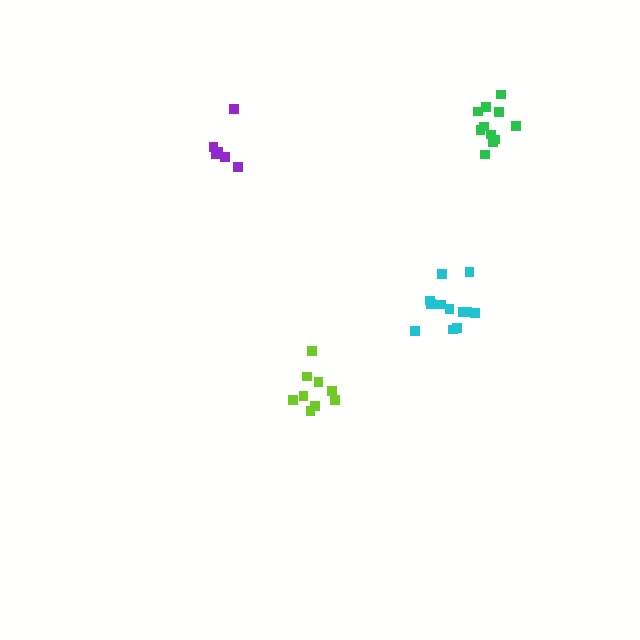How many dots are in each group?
Group 1: 9 dots, Group 2: 12 dots, Group 3: 11 dots, Group 4: 6 dots (38 total).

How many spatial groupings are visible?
There are 4 spatial groupings.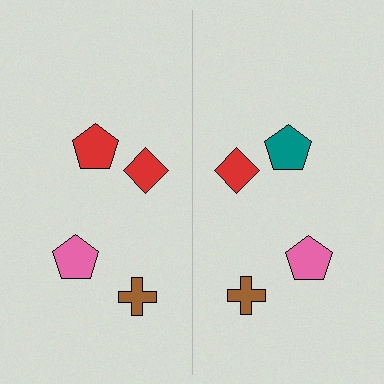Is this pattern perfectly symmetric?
No, the pattern is not perfectly symmetric. The teal pentagon on the right side breaks the symmetry — its mirror counterpart is red.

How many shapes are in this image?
There are 8 shapes in this image.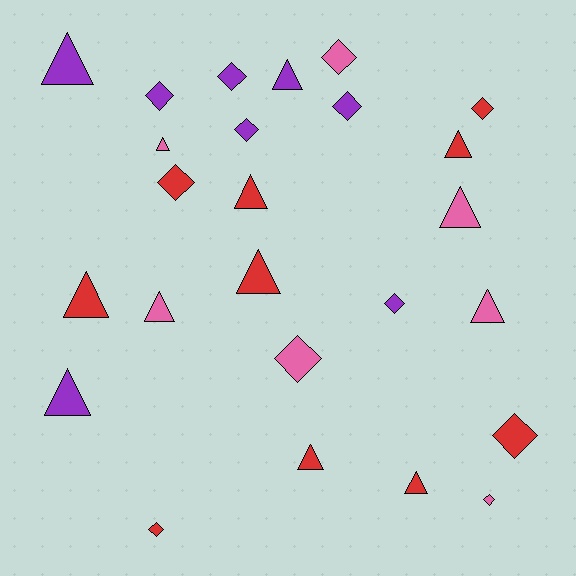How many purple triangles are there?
There are 3 purple triangles.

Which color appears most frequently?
Red, with 10 objects.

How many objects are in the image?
There are 25 objects.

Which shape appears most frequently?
Triangle, with 13 objects.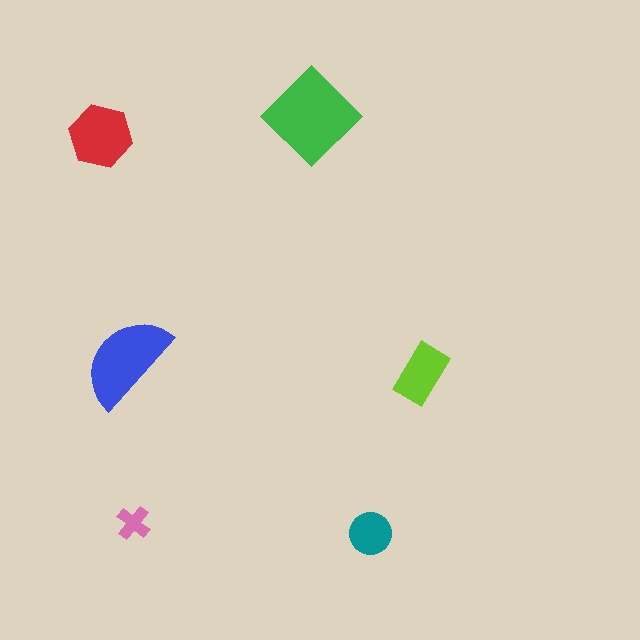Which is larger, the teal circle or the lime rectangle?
The lime rectangle.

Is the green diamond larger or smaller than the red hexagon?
Larger.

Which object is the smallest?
The pink cross.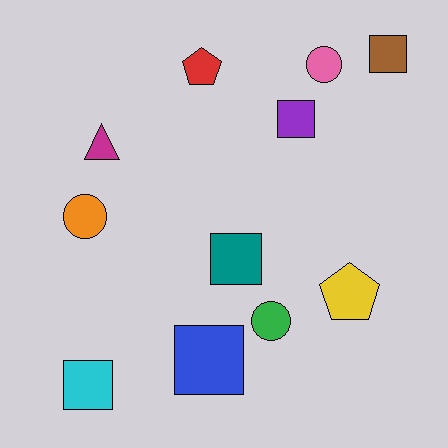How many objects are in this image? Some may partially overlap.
There are 11 objects.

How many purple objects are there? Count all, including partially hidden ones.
There is 1 purple object.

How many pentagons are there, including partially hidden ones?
There are 2 pentagons.